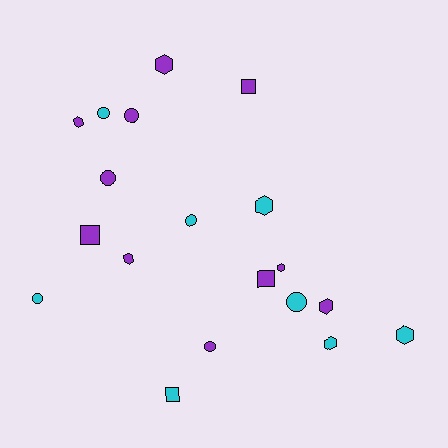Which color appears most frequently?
Purple, with 11 objects.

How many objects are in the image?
There are 19 objects.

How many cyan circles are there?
There are 4 cyan circles.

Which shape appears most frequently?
Hexagon, with 8 objects.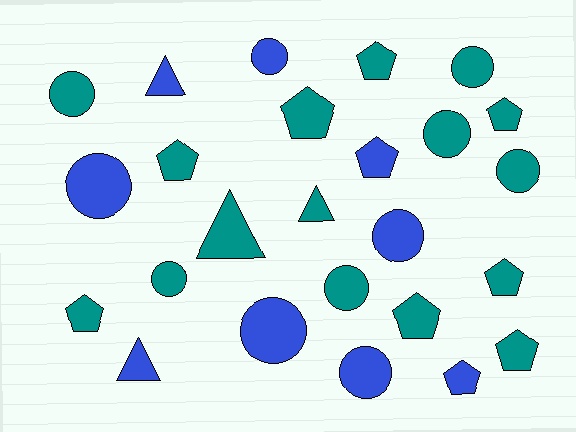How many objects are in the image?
There are 25 objects.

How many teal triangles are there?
There are 2 teal triangles.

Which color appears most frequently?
Teal, with 16 objects.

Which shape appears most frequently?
Circle, with 11 objects.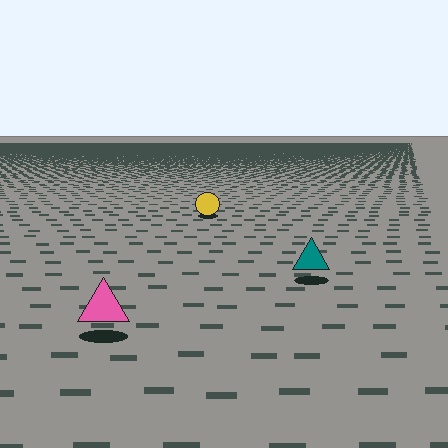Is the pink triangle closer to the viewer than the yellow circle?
Yes. The pink triangle is closer — you can tell from the texture gradient: the ground texture is coarser near it.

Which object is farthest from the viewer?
The yellow circle is farthest from the viewer. It appears smaller and the ground texture around it is denser.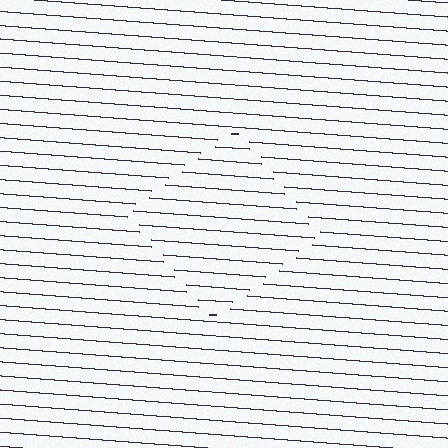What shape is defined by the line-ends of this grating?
An illusory square. The interior of the shape contains the same grating, shifted by half a period — the contour is defined by the phase discontinuity where line-ends from the inner and outer gratings abut.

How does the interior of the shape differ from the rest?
The interior of the shape contains the same grating, shifted by half a period — the contour is defined by the phase discontinuity where line-ends from the inner and outer gratings abut.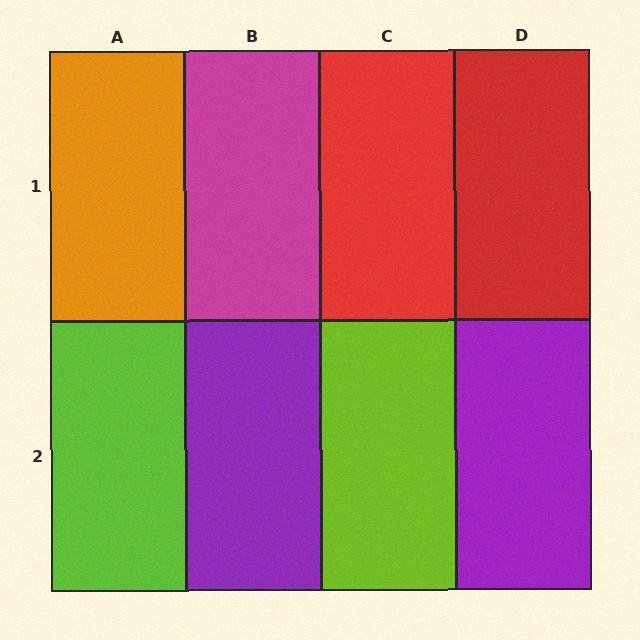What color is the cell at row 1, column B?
Magenta.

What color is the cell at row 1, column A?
Orange.